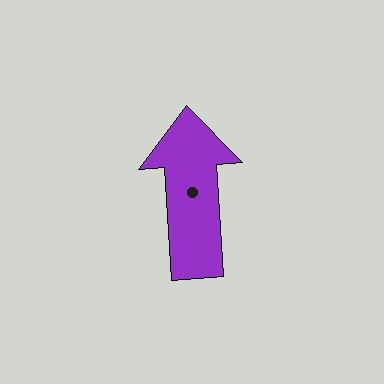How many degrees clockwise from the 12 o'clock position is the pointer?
Approximately 356 degrees.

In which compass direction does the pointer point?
North.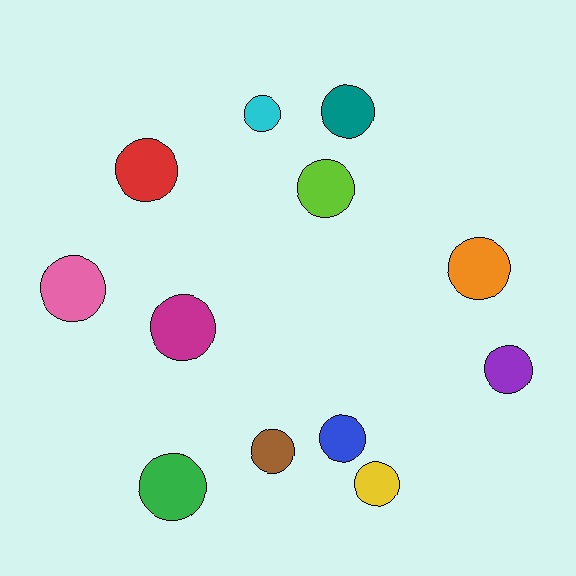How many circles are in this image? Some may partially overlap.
There are 12 circles.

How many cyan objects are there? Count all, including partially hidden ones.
There is 1 cyan object.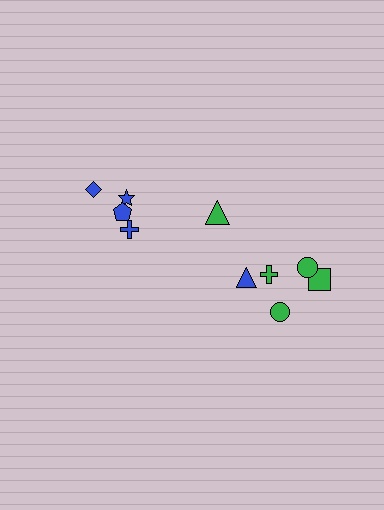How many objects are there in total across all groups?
There are 10 objects.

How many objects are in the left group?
There are 4 objects.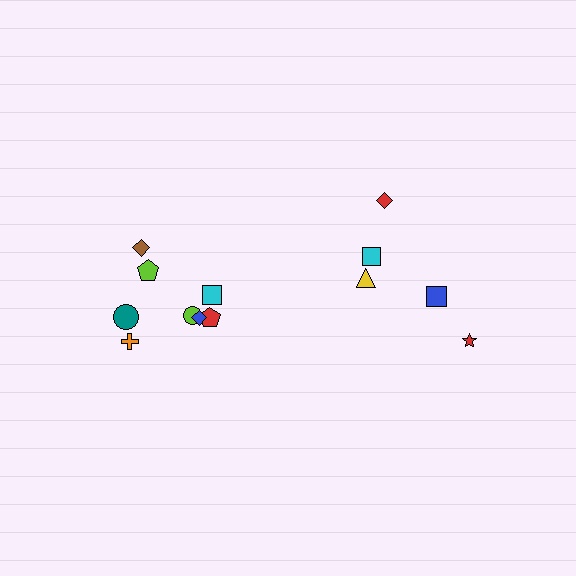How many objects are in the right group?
There are 5 objects.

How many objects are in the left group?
There are 8 objects.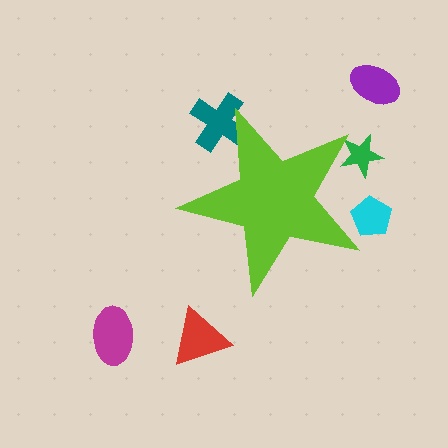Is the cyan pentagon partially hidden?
Yes, the cyan pentagon is partially hidden behind the lime star.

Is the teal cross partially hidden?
Yes, the teal cross is partially hidden behind the lime star.